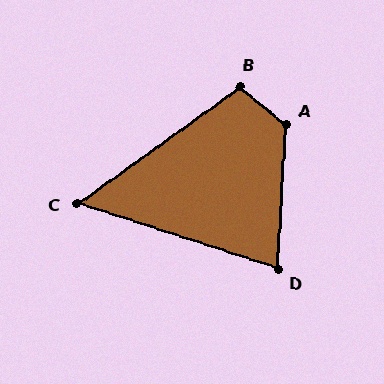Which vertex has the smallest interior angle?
C, at approximately 54 degrees.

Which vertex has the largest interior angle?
A, at approximately 126 degrees.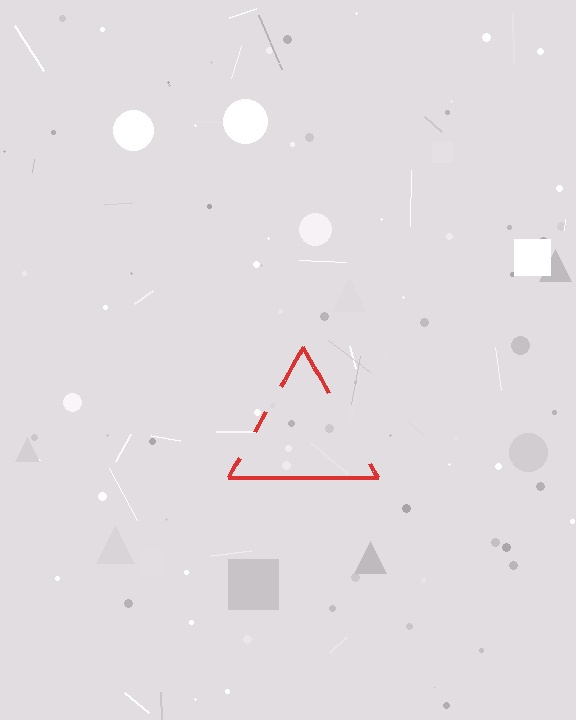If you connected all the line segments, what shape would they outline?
They would outline a triangle.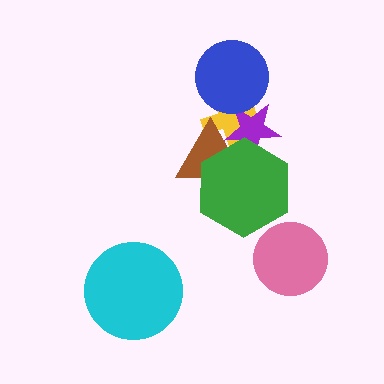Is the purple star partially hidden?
Yes, it is partially covered by another shape.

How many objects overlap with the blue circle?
2 objects overlap with the blue circle.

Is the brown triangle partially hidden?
Yes, it is partially covered by another shape.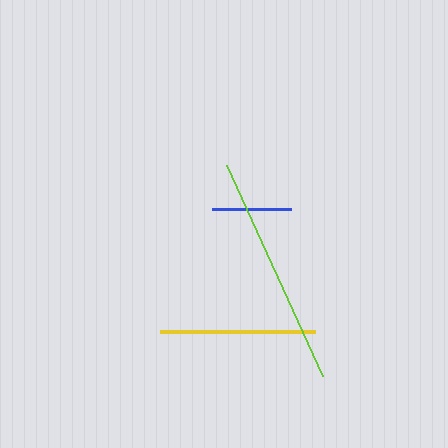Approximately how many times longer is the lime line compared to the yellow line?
The lime line is approximately 1.5 times the length of the yellow line.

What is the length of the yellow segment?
The yellow segment is approximately 154 pixels long.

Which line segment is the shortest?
The blue line is the shortest at approximately 79 pixels.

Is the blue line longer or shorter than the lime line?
The lime line is longer than the blue line.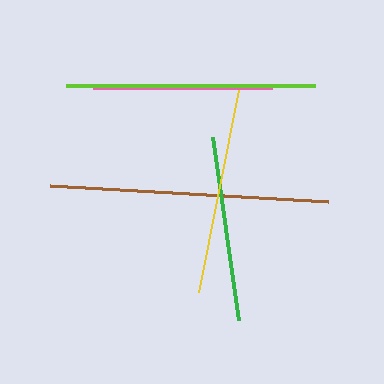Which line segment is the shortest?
The pink line is the shortest at approximately 180 pixels.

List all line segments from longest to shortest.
From longest to shortest: brown, lime, yellow, green, pink.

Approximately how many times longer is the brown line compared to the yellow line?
The brown line is approximately 1.4 times the length of the yellow line.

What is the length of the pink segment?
The pink segment is approximately 180 pixels long.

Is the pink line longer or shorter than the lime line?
The lime line is longer than the pink line.